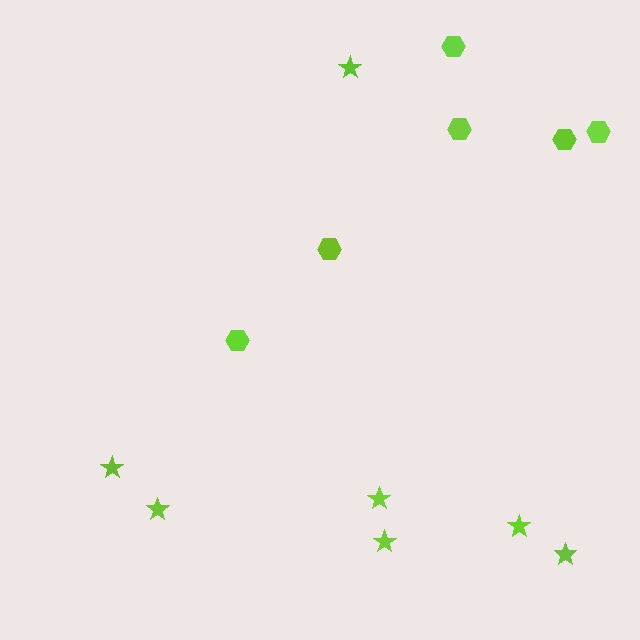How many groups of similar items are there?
There are 2 groups: one group of stars (7) and one group of hexagons (6).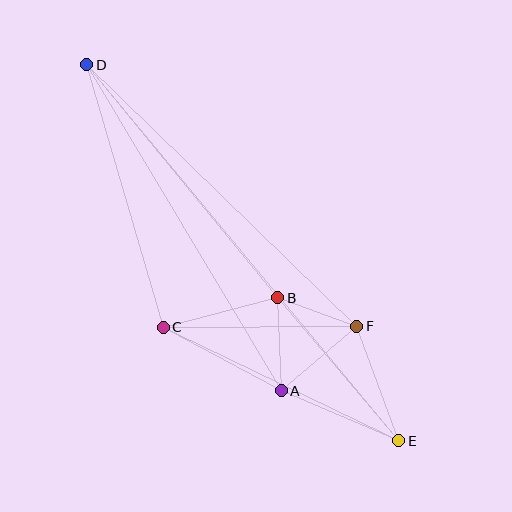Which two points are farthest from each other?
Points D and E are farthest from each other.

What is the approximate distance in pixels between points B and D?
The distance between B and D is approximately 301 pixels.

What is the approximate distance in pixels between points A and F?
The distance between A and F is approximately 100 pixels.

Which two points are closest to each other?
Points B and F are closest to each other.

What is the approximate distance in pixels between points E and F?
The distance between E and F is approximately 122 pixels.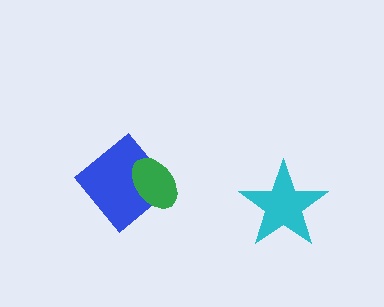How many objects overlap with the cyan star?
0 objects overlap with the cyan star.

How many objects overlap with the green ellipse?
1 object overlaps with the green ellipse.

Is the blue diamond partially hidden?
Yes, it is partially covered by another shape.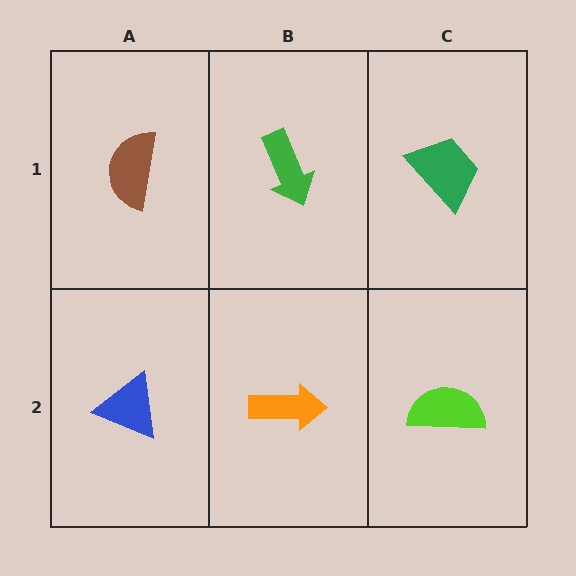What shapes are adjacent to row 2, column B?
A green arrow (row 1, column B), a blue triangle (row 2, column A), a lime semicircle (row 2, column C).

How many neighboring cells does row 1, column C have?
2.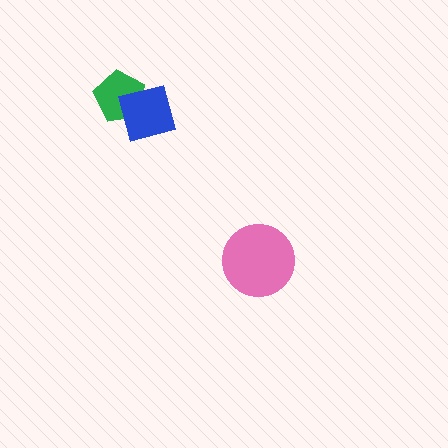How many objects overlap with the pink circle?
0 objects overlap with the pink circle.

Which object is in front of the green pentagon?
The blue square is in front of the green pentagon.